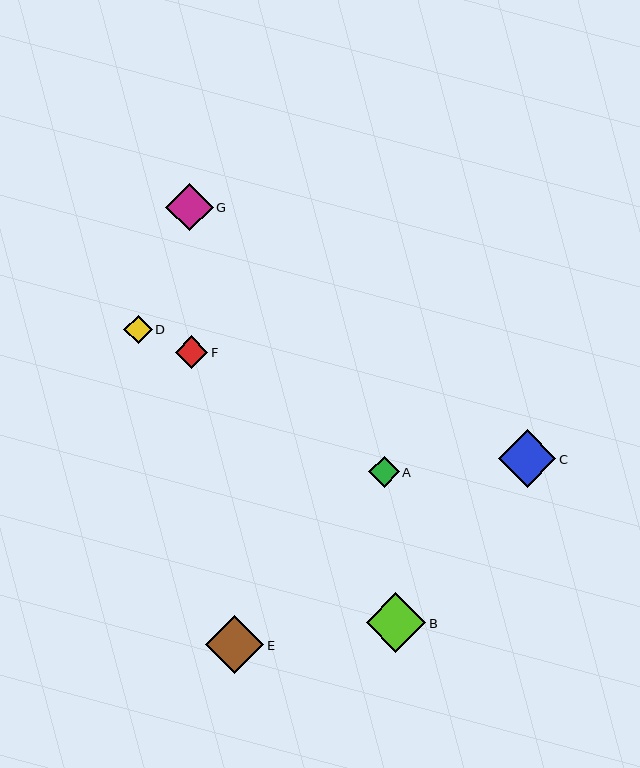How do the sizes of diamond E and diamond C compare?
Diamond E and diamond C are approximately the same size.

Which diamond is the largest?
Diamond B is the largest with a size of approximately 59 pixels.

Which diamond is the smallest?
Diamond D is the smallest with a size of approximately 28 pixels.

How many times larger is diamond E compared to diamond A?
Diamond E is approximately 1.9 times the size of diamond A.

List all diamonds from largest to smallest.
From largest to smallest: B, E, C, G, F, A, D.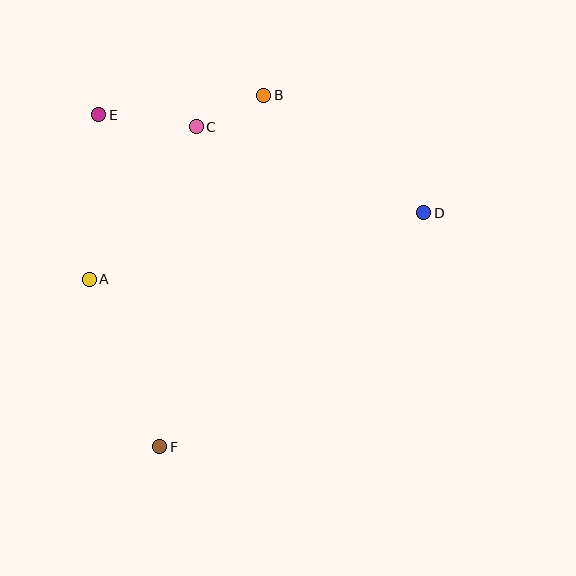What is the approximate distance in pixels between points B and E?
The distance between B and E is approximately 166 pixels.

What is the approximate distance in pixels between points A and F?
The distance between A and F is approximately 182 pixels.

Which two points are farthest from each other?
Points B and F are farthest from each other.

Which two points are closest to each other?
Points B and C are closest to each other.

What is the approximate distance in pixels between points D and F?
The distance between D and F is approximately 353 pixels.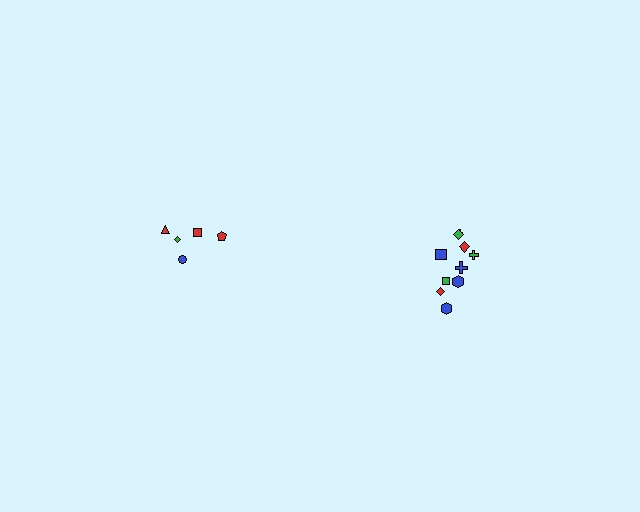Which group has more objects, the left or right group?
The right group.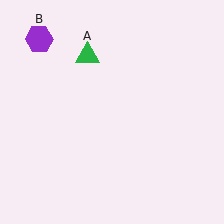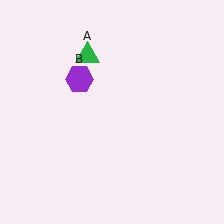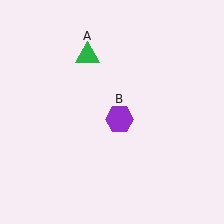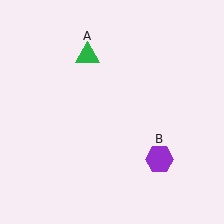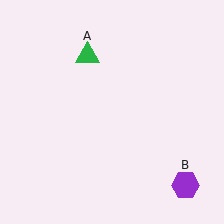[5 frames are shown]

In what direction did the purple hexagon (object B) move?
The purple hexagon (object B) moved down and to the right.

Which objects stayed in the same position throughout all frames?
Green triangle (object A) remained stationary.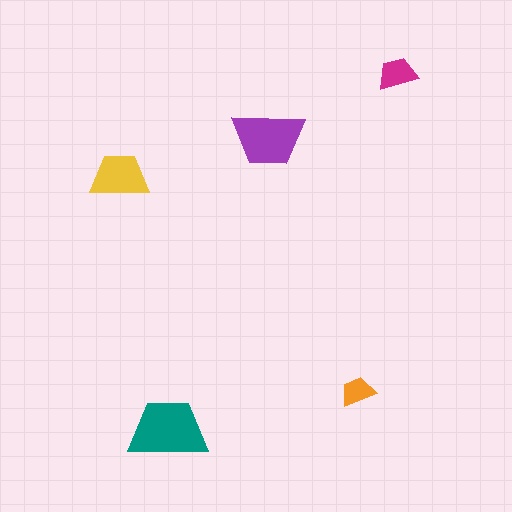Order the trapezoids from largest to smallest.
the teal one, the purple one, the yellow one, the magenta one, the orange one.